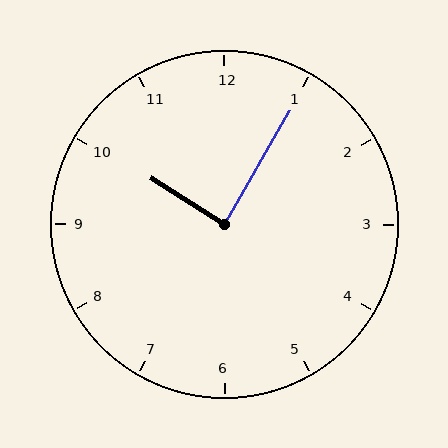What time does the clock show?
10:05.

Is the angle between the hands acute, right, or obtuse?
It is right.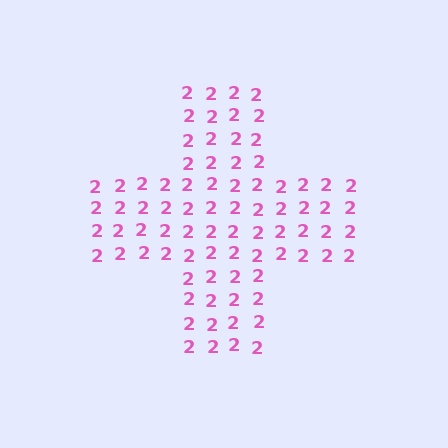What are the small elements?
The small elements are digit 2's.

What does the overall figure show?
The overall figure shows a cross.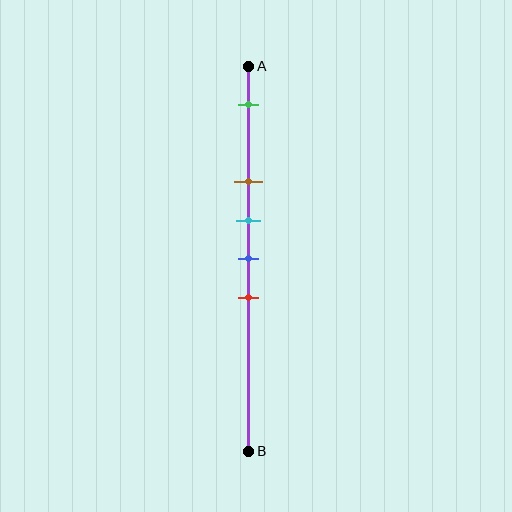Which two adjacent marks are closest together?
The cyan and blue marks are the closest adjacent pair.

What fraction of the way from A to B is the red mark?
The red mark is approximately 60% (0.6) of the way from A to B.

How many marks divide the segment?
There are 5 marks dividing the segment.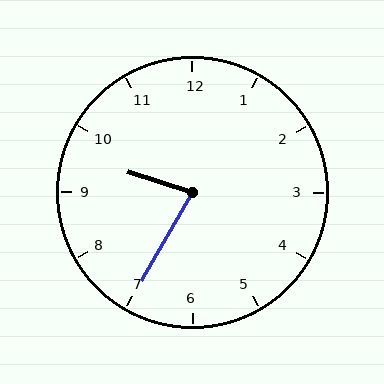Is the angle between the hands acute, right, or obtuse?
It is acute.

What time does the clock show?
9:35.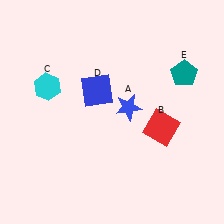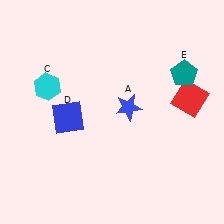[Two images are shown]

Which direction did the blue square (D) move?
The blue square (D) moved left.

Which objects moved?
The objects that moved are: the red square (B), the blue square (D).